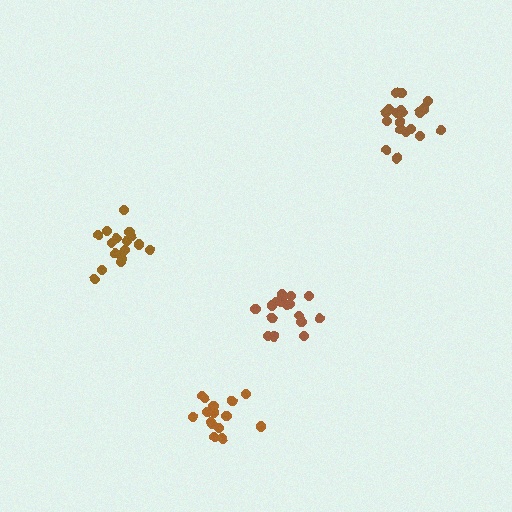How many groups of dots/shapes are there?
There are 4 groups.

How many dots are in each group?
Group 1: 17 dots, Group 2: 17 dots, Group 3: 19 dots, Group 4: 17 dots (70 total).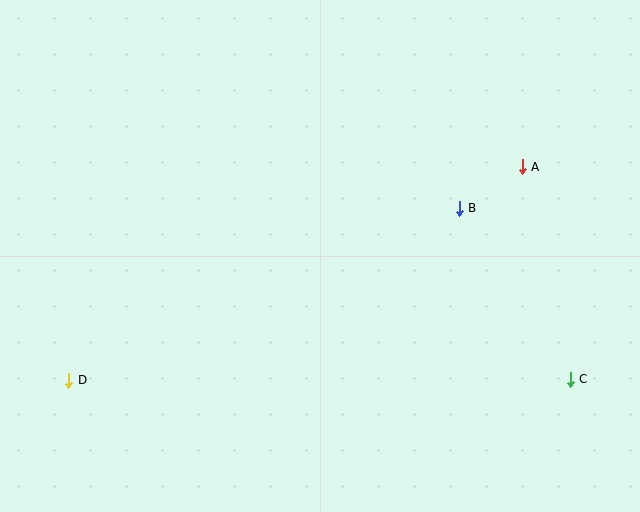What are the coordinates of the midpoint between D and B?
The midpoint between D and B is at (264, 294).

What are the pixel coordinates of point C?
Point C is at (570, 379).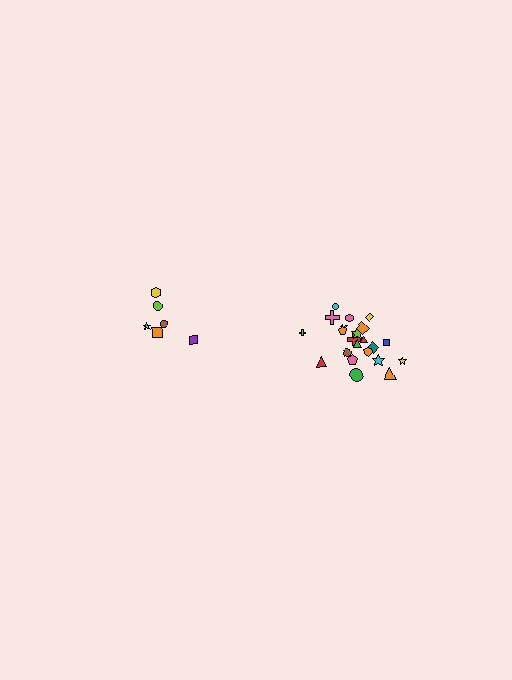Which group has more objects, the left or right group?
The right group.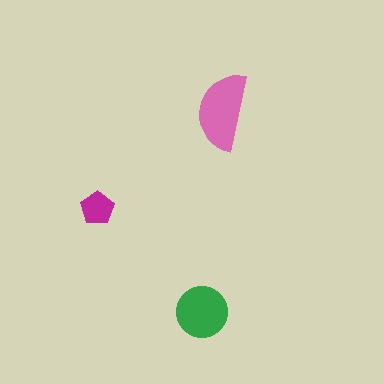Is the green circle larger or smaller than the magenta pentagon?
Larger.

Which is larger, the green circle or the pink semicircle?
The pink semicircle.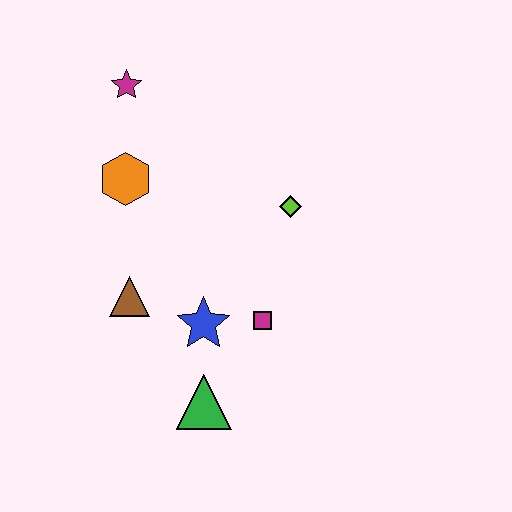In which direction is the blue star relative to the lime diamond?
The blue star is below the lime diamond.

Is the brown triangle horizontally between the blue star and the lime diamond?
No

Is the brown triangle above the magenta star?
No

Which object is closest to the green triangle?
The blue star is closest to the green triangle.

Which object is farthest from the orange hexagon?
The green triangle is farthest from the orange hexagon.